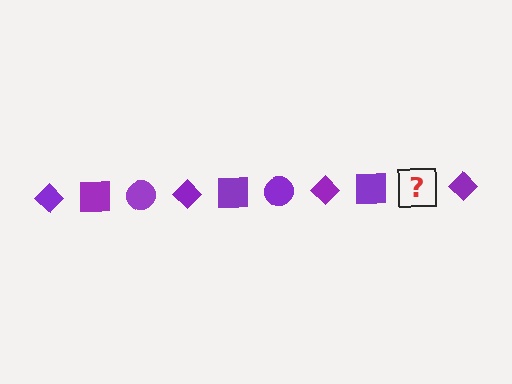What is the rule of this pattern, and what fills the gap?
The rule is that the pattern cycles through diamond, square, circle shapes in purple. The gap should be filled with a purple circle.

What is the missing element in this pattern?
The missing element is a purple circle.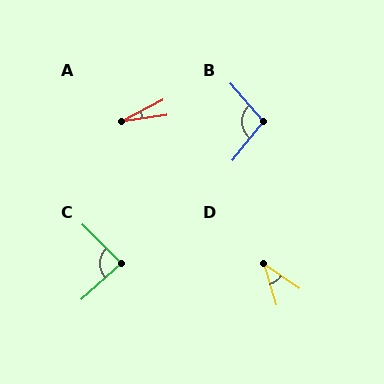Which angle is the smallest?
A, at approximately 20 degrees.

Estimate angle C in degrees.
Approximately 87 degrees.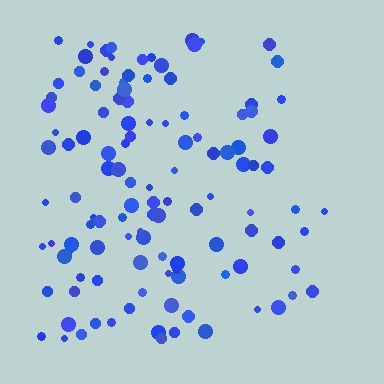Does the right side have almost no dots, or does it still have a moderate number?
Still a moderate number, just noticeably fewer than the left.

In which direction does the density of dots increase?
From right to left, with the left side densest.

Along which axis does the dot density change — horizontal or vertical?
Horizontal.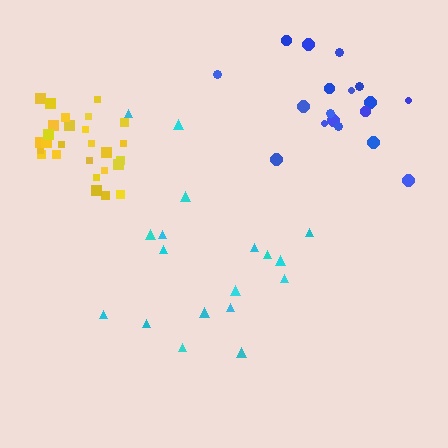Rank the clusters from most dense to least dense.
yellow, blue, cyan.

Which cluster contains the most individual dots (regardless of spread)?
Yellow (27).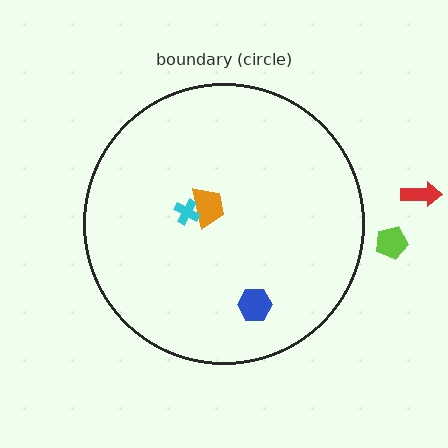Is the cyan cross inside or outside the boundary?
Inside.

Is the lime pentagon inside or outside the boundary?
Outside.